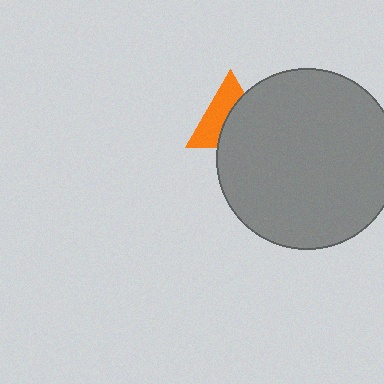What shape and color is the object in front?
The object in front is a gray circle.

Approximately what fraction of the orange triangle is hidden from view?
Roughly 51% of the orange triangle is hidden behind the gray circle.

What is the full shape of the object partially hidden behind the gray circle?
The partially hidden object is an orange triangle.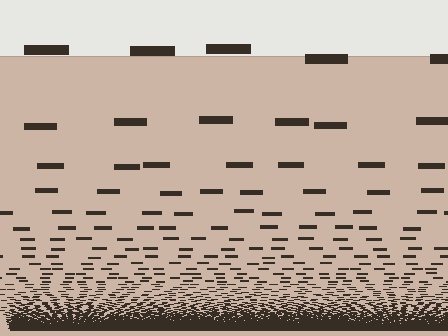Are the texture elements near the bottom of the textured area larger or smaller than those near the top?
Smaller. The gradient is inverted — elements near the bottom are smaller and denser.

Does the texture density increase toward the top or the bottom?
Density increases toward the bottom.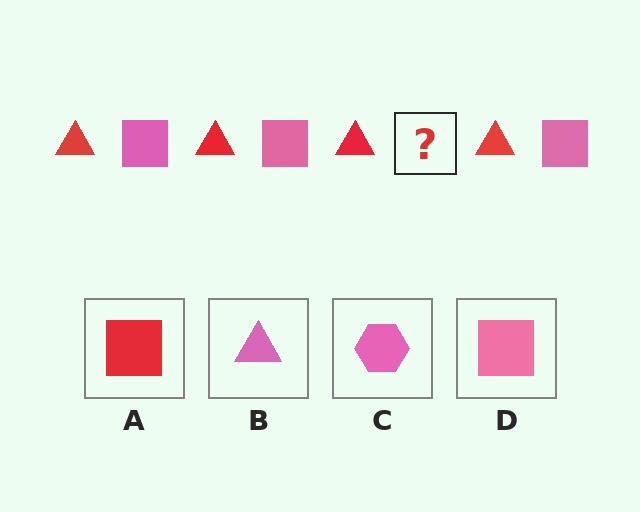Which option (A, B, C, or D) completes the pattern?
D.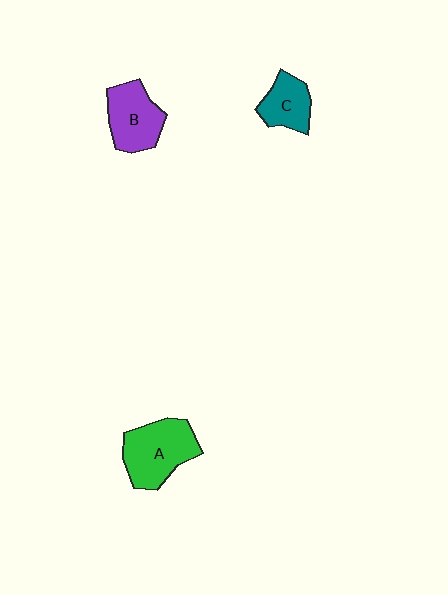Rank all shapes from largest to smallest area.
From largest to smallest: A (green), B (purple), C (teal).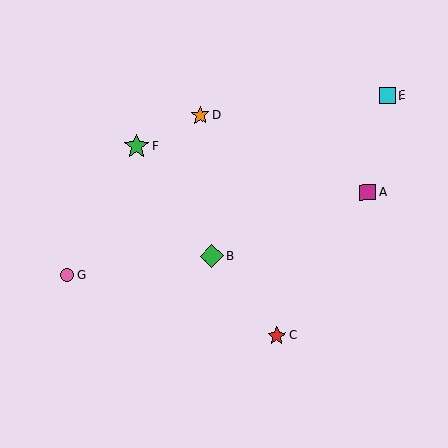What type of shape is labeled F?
Shape F is a green star.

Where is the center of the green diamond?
The center of the green diamond is at (212, 256).